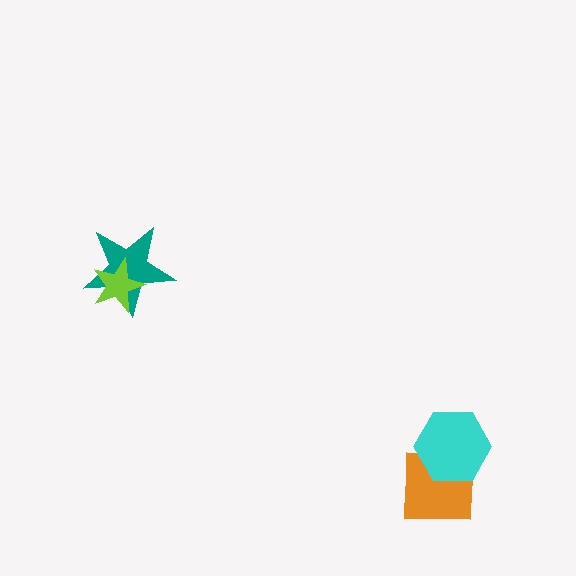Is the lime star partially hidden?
No, no other shape covers it.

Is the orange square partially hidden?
Yes, it is partially covered by another shape.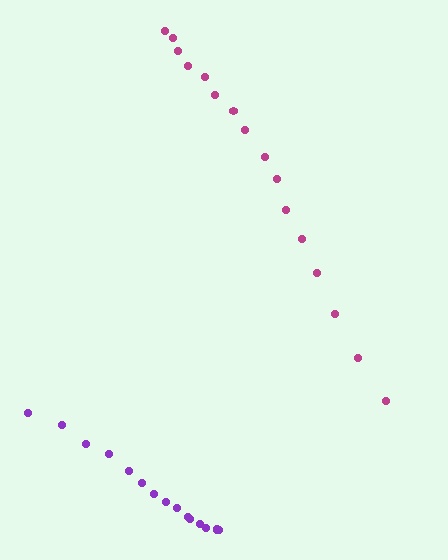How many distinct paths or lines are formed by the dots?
There are 2 distinct paths.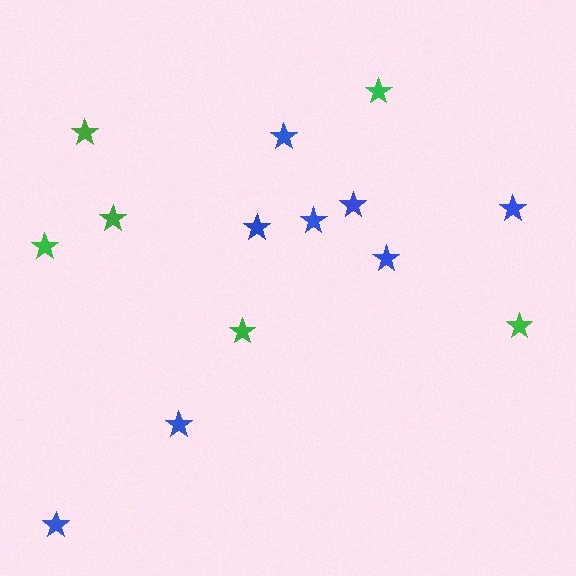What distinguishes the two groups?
There are 2 groups: one group of green stars (6) and one group of blue stars (8).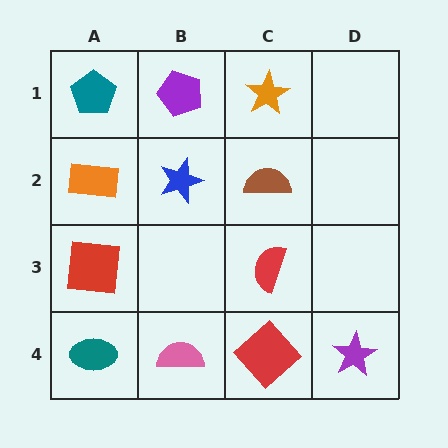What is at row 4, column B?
A pink semicircle.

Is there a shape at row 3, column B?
No, that cell is empty.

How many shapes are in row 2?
3 shapes.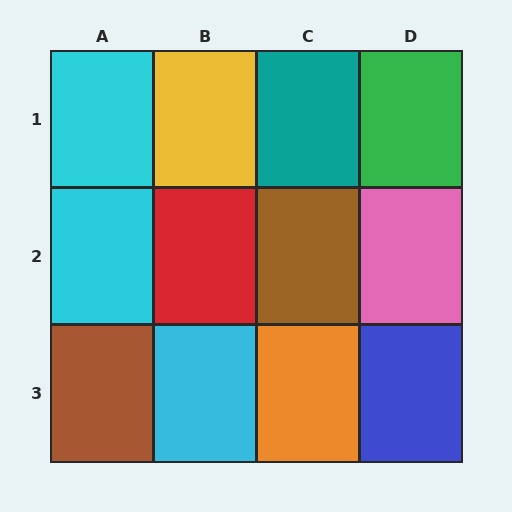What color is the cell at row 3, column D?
Blue.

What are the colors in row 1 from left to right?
Cyan, yellow, teal, green.